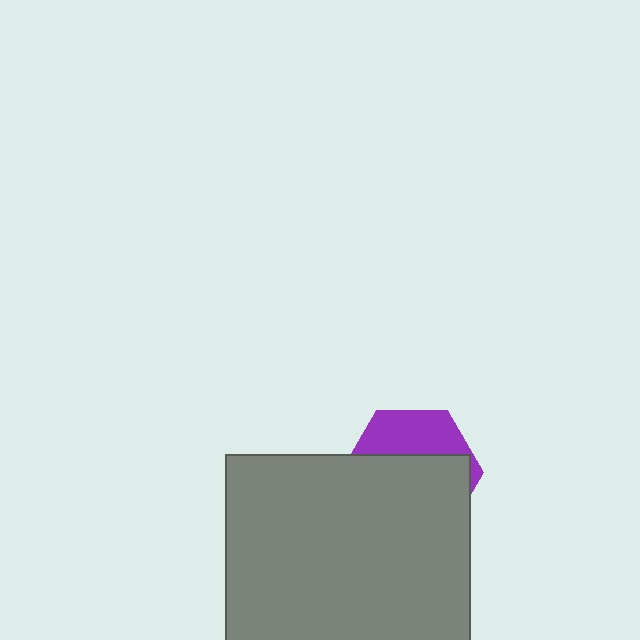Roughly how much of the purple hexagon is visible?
A small part of it is visible (roughly 33%).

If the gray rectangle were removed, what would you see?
You would see the complete purple hexagon.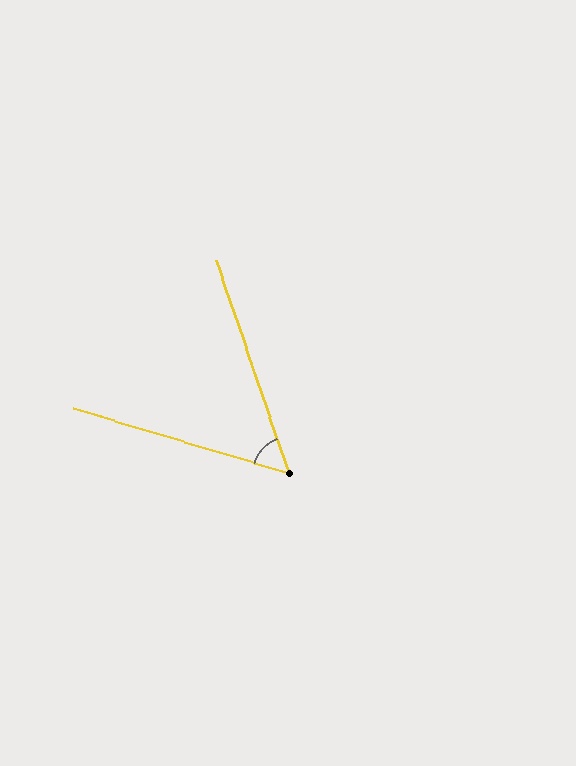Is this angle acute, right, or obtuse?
It is acute.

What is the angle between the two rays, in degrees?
Approximately 54 degrees.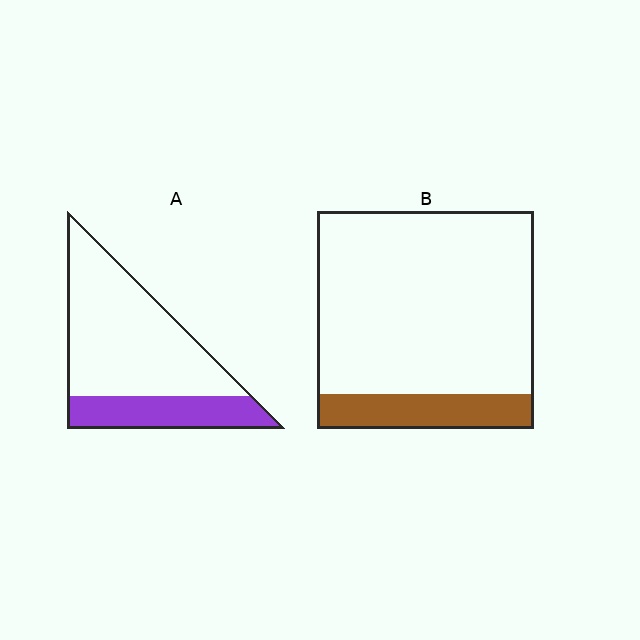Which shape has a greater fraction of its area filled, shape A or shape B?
Shape A.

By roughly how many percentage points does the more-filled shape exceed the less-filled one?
By roughly 10 percentage points (A over B).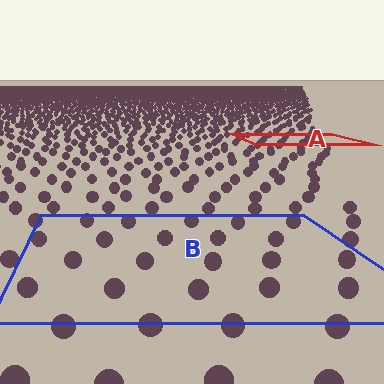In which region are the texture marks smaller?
The texture marks are smaller in region A, because it is farther away.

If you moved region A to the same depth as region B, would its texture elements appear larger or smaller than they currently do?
They would appear larger. At a closer depth, the same texture elements are projected at a bigger on-screen size.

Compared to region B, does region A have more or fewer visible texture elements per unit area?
Region A has more texture elements per unit area — they are packed more densely because it is farther away.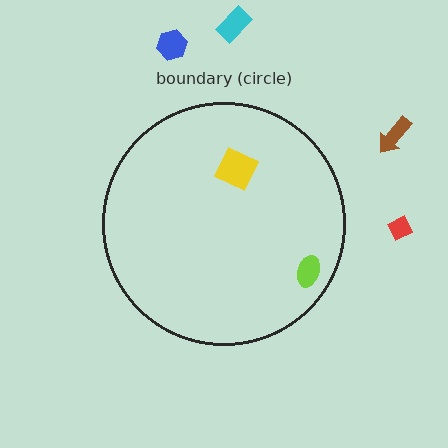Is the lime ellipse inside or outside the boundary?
Inside.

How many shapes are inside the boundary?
2 inside, 4 outside.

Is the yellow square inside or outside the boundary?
Inside.